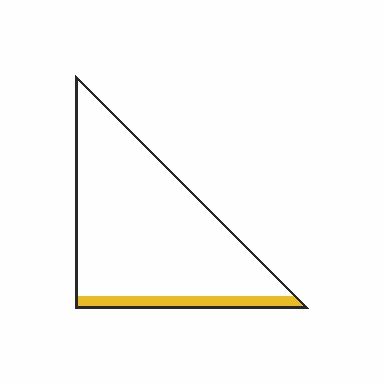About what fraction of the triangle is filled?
About one tenth (1/10).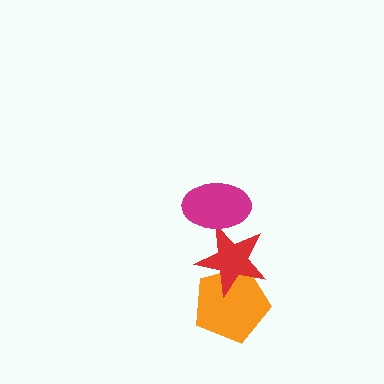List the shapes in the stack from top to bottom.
From top to bottom: the magenta ellipse, the red star, the orange pentagon.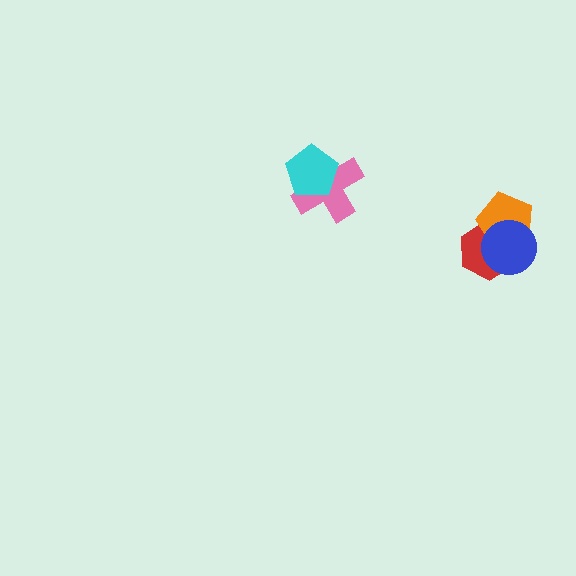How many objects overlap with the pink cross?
1 object overlaps with the pink cross.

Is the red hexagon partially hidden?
Yes, it is partially covered by another shape.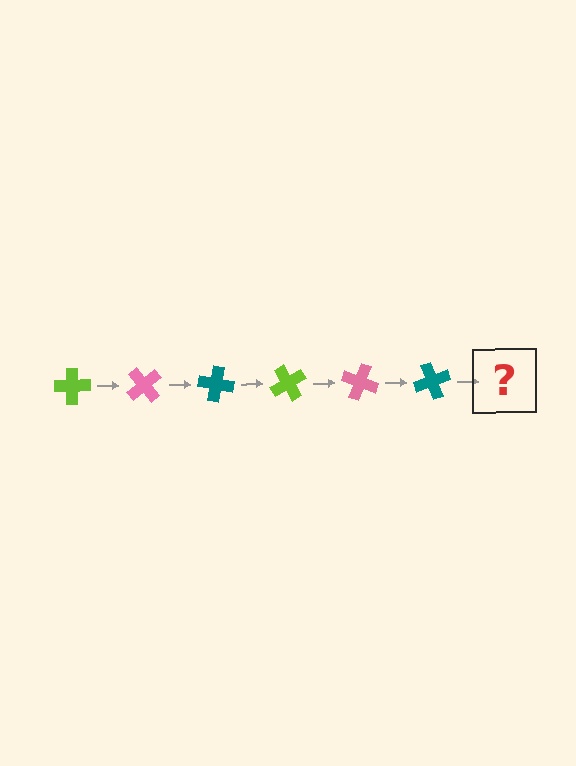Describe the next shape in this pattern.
It should be a lime cross, rotated 300 degrees from the start.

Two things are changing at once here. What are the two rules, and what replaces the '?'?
The two rules are that it rotates 50 degrees each step and the color cycles through lime, pink, and teal. The '?' should be a lime cross, rotated 300 degrees from the start.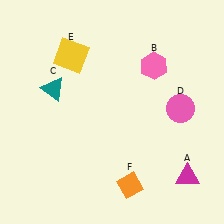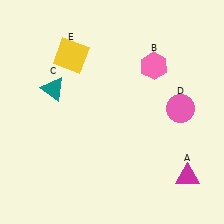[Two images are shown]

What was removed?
The orange diamond (F) was removed in Image 2.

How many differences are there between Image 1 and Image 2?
There is 1 difference between the two images.